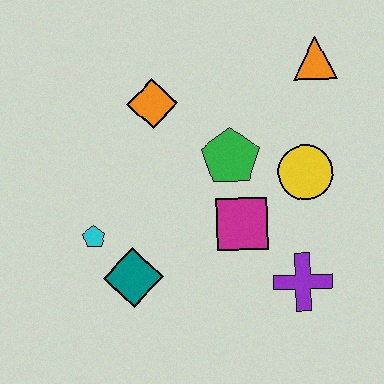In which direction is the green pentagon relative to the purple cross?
The green pentagon is above the purple cross.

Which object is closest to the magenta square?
The green pentagon is closest to the magenta square.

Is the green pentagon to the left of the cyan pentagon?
No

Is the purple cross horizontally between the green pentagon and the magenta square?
No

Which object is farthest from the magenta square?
The orange triangle is farthest from the magenta square.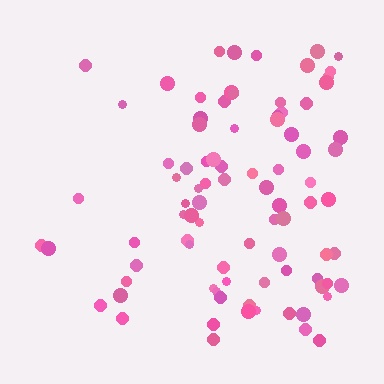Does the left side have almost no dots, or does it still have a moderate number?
Still a moderate number, just noticeably fewer than the right.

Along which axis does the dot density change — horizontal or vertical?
Horizontal.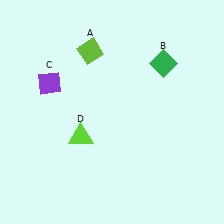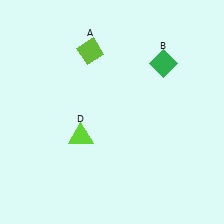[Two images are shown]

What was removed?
The purple diamond (C) was removed in Image 2.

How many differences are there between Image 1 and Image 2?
There is 1 difference between the two images.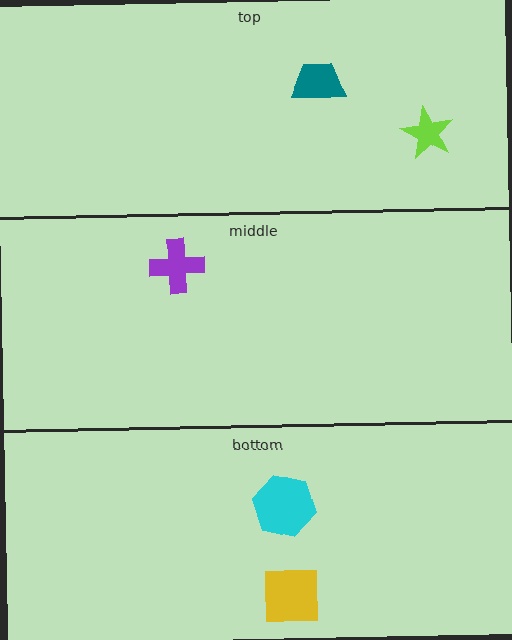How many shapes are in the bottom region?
2.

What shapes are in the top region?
The teal trapezoid, the lime star.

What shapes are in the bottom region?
The yellow square, the cyan hexagon.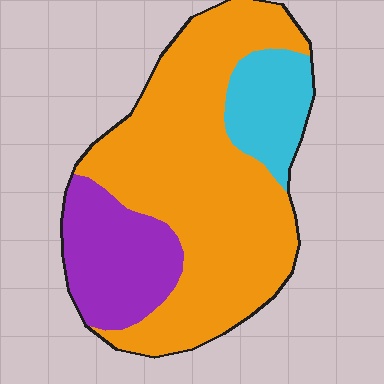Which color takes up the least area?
Cyan, at roughly 15%.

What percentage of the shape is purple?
Purple takes up about one fifth (1/5) of the shape.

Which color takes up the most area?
Orange, at roughly 65%.